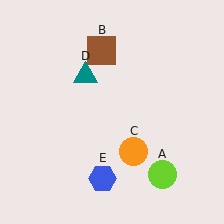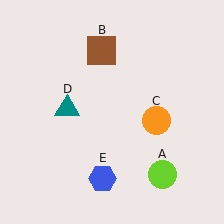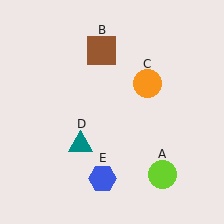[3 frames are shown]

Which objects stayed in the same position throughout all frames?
Lime circle (object A) and brown square (object B) and blue hexagon (object E) remained stationary.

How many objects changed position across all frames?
2 objects changed position: orange circle (object C), teal triangle (object D).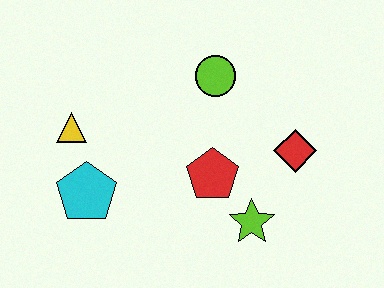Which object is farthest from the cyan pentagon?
The red diamond is farthest from the cyan pentagon.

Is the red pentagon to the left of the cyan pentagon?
No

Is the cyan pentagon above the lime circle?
No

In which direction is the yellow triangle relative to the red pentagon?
The yellow triangle is to the left of the red pentagon.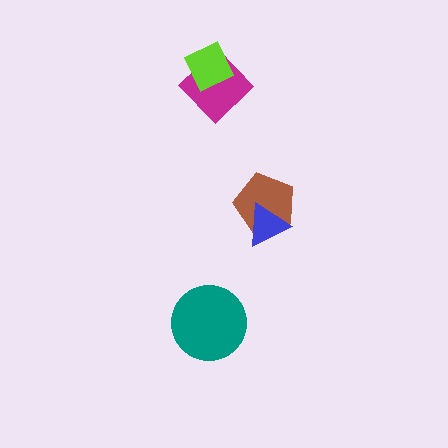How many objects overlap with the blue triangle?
1 object overlaps with the blue triangle.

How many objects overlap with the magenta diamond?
1 object overlaps with the magenta diamond.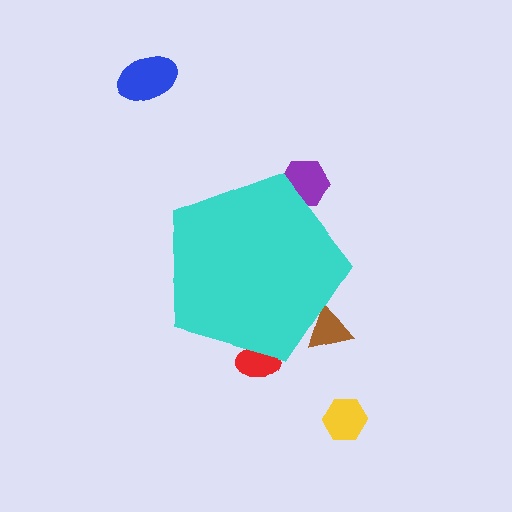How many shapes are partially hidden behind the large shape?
3 shapes are partially hidden.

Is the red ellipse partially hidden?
Yes, the red ellipse is partially hidden behind the cyan pentagon.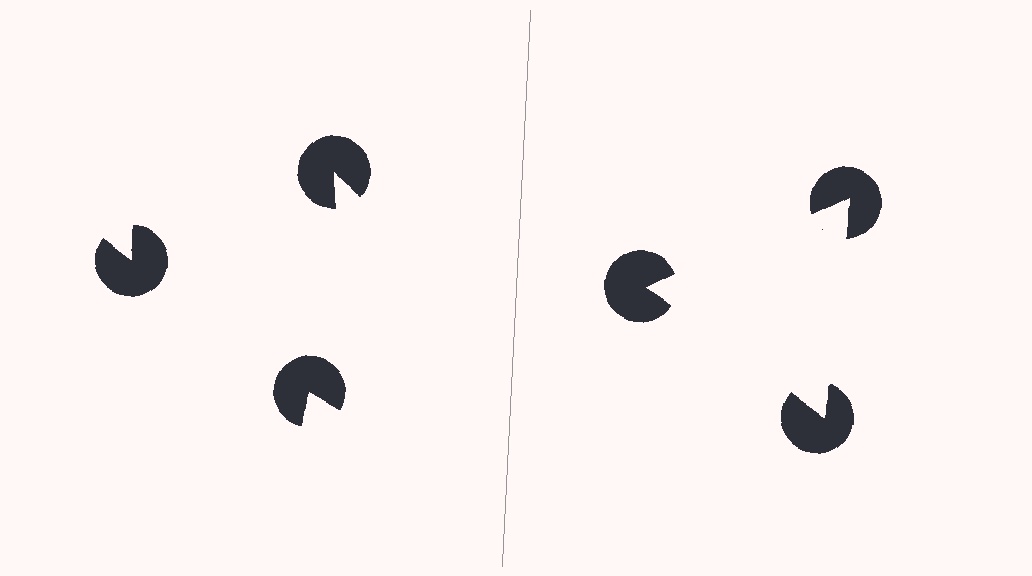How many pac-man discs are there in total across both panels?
6 — 3 on each side.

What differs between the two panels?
The pac-man discs are positioned identically on both sides; only the wedge orientations differ. On the right they align to a triangle; on the left they are misaligned.